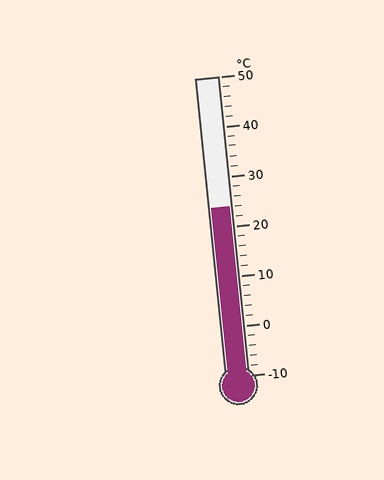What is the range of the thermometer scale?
The thermometer scale ranges from -10°C to 50°C.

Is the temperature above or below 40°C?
The temperature is below 40°C.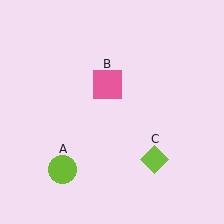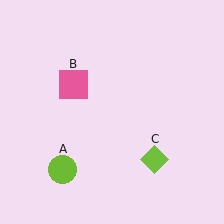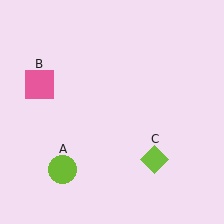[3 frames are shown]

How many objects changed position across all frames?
1 object changed position: pink square (object B).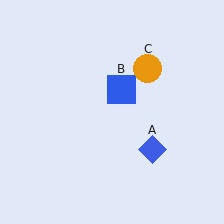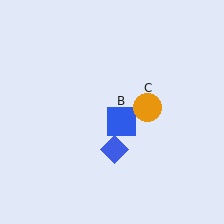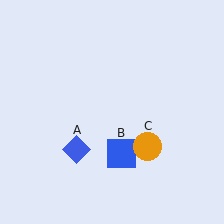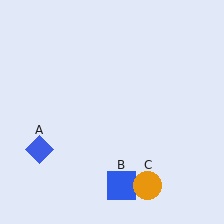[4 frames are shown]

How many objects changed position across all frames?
3 objects changed position: blue diamond (object A), blue square (object B), orange circle (object C).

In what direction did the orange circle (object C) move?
The orange circle (object C) moved down.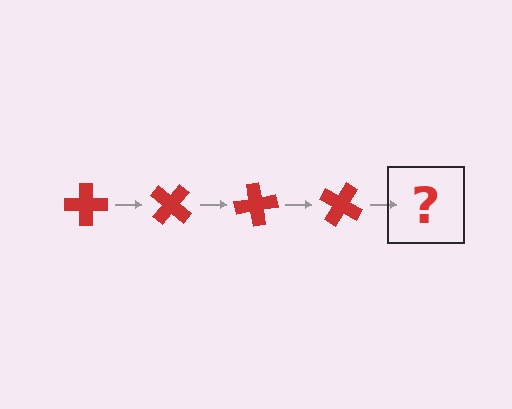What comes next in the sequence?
The next element should be a red cross rotated 160 degrees.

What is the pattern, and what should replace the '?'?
The pattern is that the cross rotates 40 degrees each step. The '?' should be a red cross rotated 160 degrees.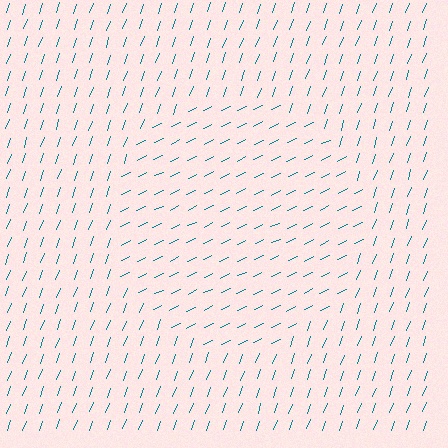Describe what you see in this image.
The image is filled with small teal line segments. A circle region in the image has lines oriented differently from the surrounding lines, creating a visible texture boundary.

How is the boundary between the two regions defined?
The boundary is defined purely by a change in line orientation (approximately 45 degrees difference). All lines are the same color and thickness.